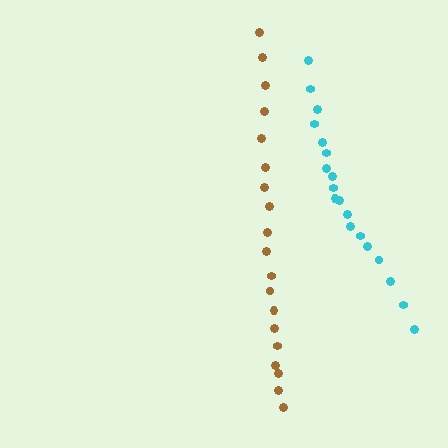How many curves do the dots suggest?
There are 2 distinct paths.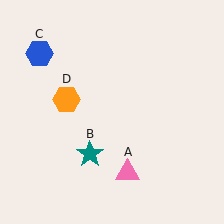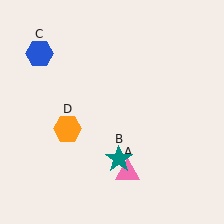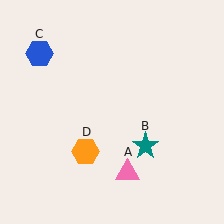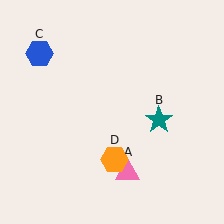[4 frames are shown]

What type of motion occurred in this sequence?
The teal star (object B), orange hexagon (object D) rotated counterclockwise around the center of the scene.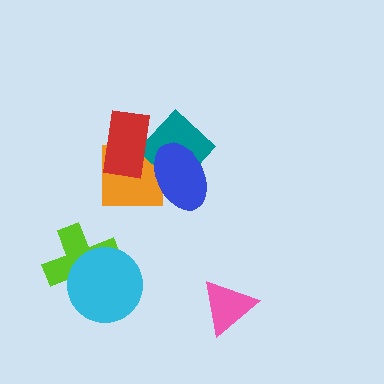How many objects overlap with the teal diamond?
2 objects overlap with the teal diamond.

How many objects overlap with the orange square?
2 objects overlap with the orange square.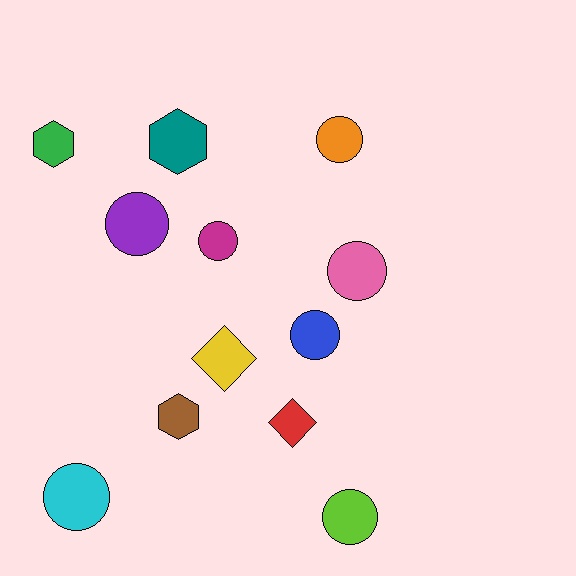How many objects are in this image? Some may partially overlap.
There are 12 objects.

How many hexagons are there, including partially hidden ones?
There are 3 hexagons.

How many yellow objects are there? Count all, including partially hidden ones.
There is 1 yellow object.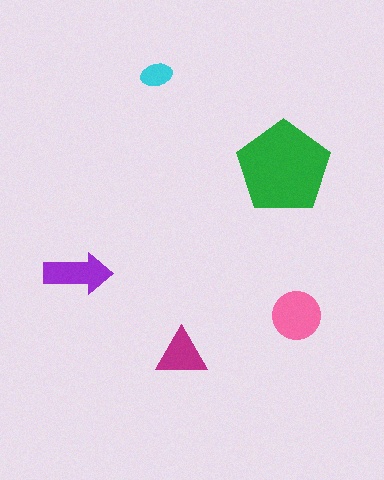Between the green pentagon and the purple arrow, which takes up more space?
The green pentagon.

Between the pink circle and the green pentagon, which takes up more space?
The green pentagon.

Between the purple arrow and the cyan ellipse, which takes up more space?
The purple arrow.